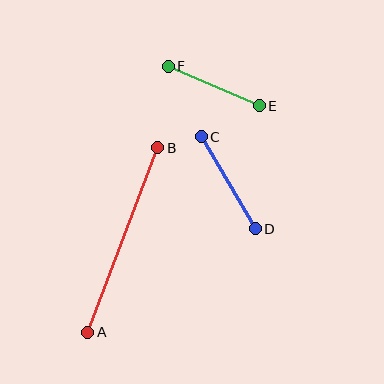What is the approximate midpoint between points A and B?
The midpoint is at approximately (123, 240) pixels.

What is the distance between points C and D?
The distance is approximately 106 pixels.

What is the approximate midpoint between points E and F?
The midpoint is at approximately (214, 86) pixels.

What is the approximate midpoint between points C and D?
The midpoint is at approximately (228, 183) pixels.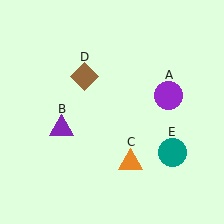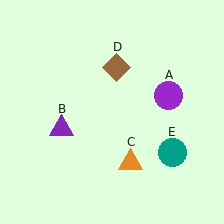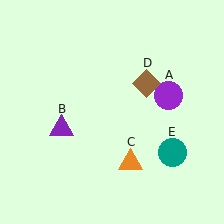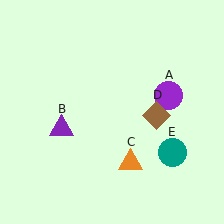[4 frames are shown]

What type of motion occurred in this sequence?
The brown diamond (object D) rotated clockwise around the center of the scene.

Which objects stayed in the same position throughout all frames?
Purple circle (object A) and purple triangle (object B) and orange triangle (object C) and teal circle (object E) remained stationary.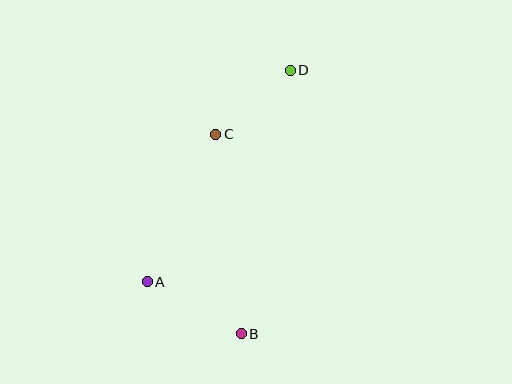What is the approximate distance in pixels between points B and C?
The distance between B and C is approximately 202 pixels.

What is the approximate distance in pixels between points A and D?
The distance between A and D is approximately 255 pixels.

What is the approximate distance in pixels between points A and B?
The distance between A and B is approximately 108 pixels.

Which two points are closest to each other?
Points C and D are closest to each other.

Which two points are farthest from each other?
Points B and D are farthest from each other.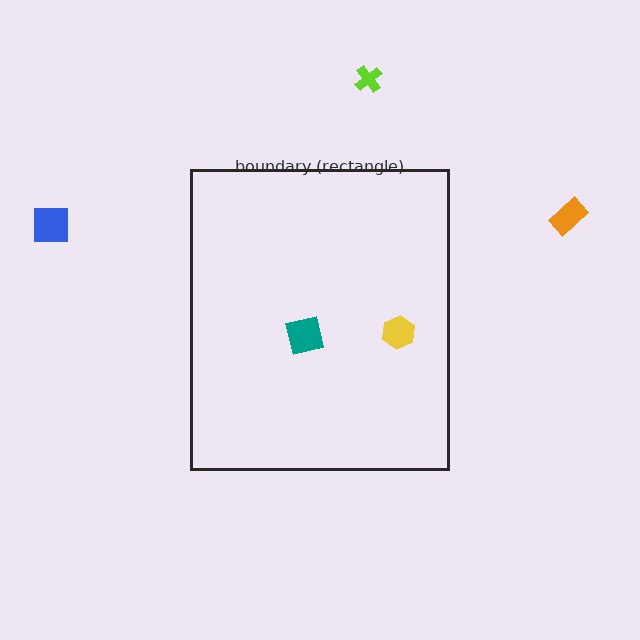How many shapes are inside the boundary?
2 inside, 3 outside.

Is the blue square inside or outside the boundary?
Outside.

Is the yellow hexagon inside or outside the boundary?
Inside.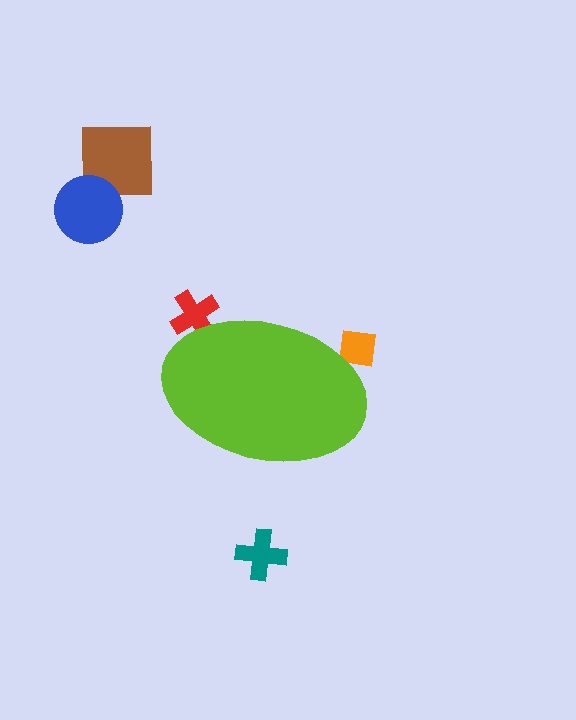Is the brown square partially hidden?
No, the brown square is fully visible.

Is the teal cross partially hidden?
No, the teal cross is fully visible.